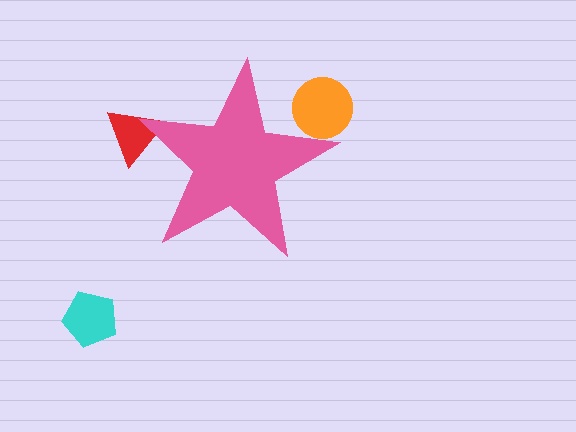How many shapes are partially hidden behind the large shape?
2 shapes are partially hidden.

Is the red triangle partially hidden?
Yes, the red triangle is partially hidden behind the pink star.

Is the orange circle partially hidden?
Yes, the orange circle is partially hidden behind the pink star.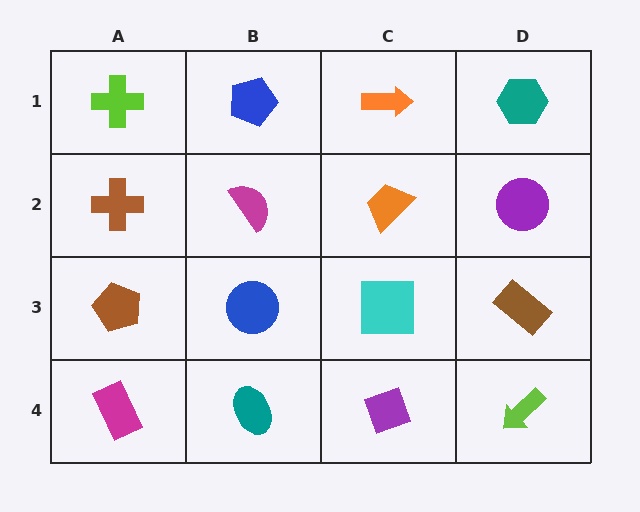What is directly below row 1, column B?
A magenta semicircle.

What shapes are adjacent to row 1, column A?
A brown cross (row 2, column A), a blue pentagon (row 1, column B).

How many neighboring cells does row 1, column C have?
3.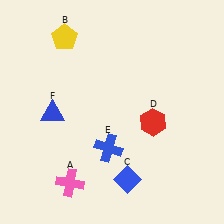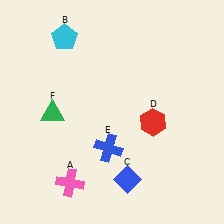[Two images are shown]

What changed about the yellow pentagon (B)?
In Image 1, B is yellow. In Image 2, it changed to cyan.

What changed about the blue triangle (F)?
In Image 1, F is blue. In Image 2, it changed to green.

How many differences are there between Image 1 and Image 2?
There are 2 differences between the two images.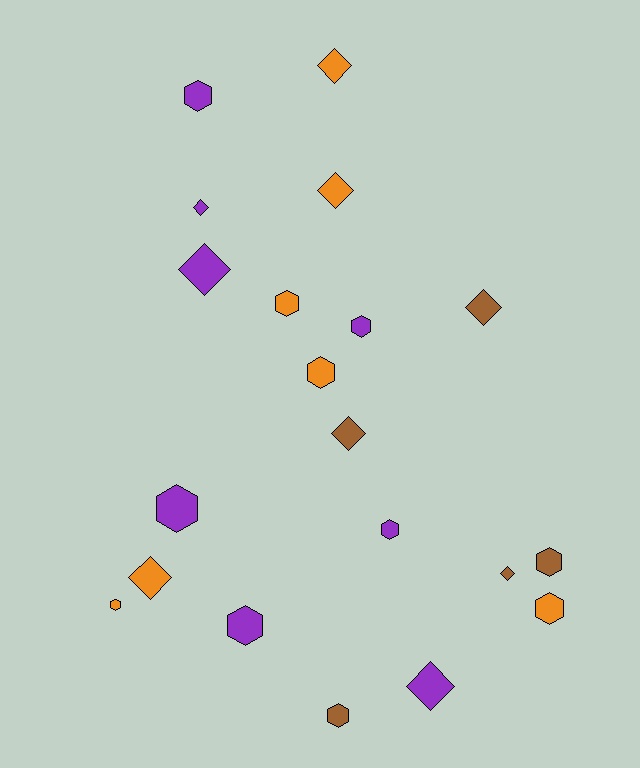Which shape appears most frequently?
Hexagon, with 11 objects.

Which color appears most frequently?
Purple, with 8 objects.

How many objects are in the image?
There are 20 objects.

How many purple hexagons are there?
There are 5 purple hexagons.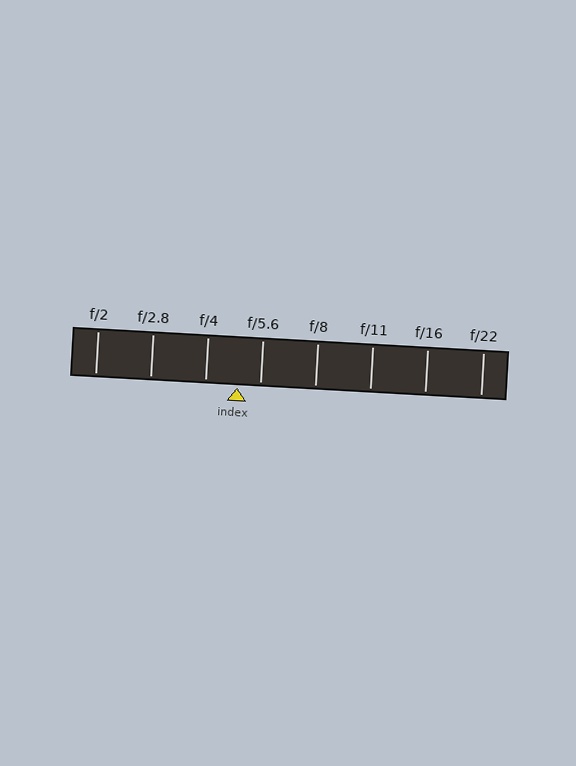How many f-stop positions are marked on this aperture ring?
There are 8 f-stop positions marked.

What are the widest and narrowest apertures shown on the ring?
The widest aperture shown is f/2 and the narrowest is f/22.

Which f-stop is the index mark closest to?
The index mark is closest to f/5.6.